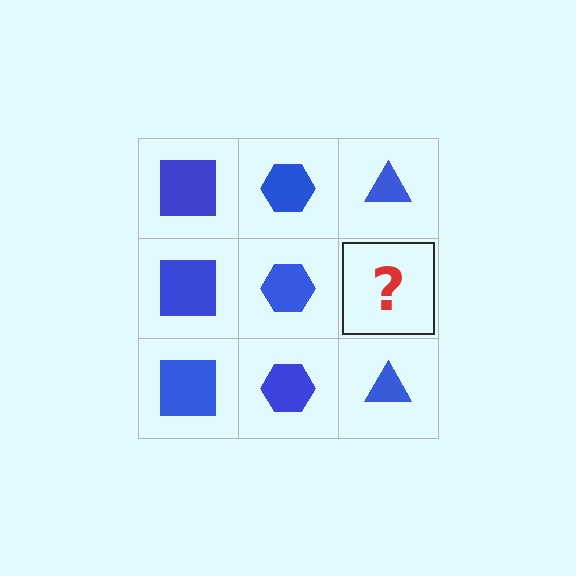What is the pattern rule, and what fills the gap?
The rule is that each column has a consistent shape. The gap should be filled with a blue triangle.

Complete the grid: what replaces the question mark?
The question mark should be replaced with a blue triangle.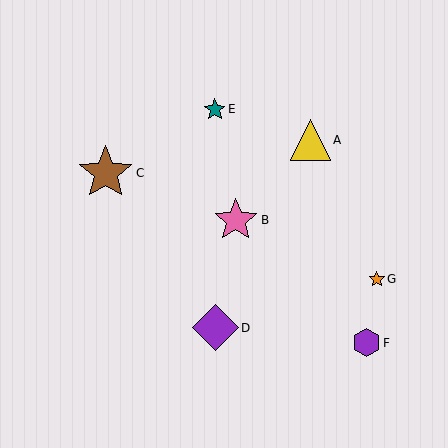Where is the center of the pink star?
The center of the pink star is at (236, 220).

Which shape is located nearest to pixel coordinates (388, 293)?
The orange star (labeled G) at (377, 279) is nearest to that location.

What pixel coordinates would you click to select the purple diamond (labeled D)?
Click at (215, 328) to select the purple diamond D.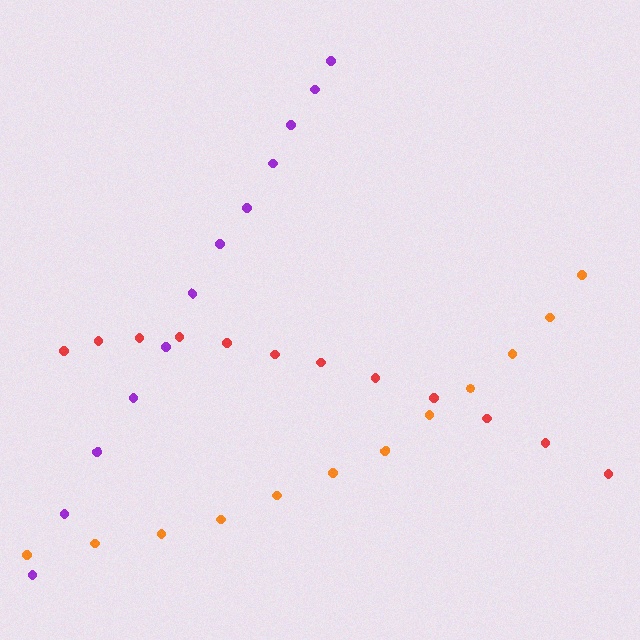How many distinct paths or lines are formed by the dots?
There are 3 distinct paths.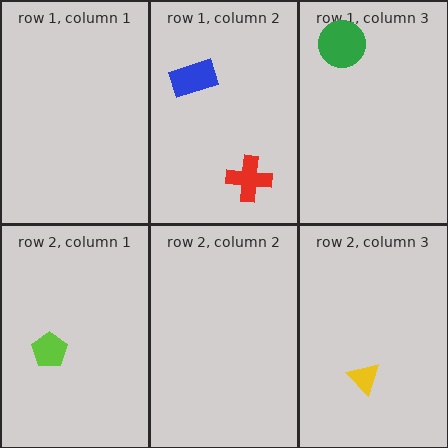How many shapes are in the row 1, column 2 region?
2.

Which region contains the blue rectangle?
The row 1, column 2 region.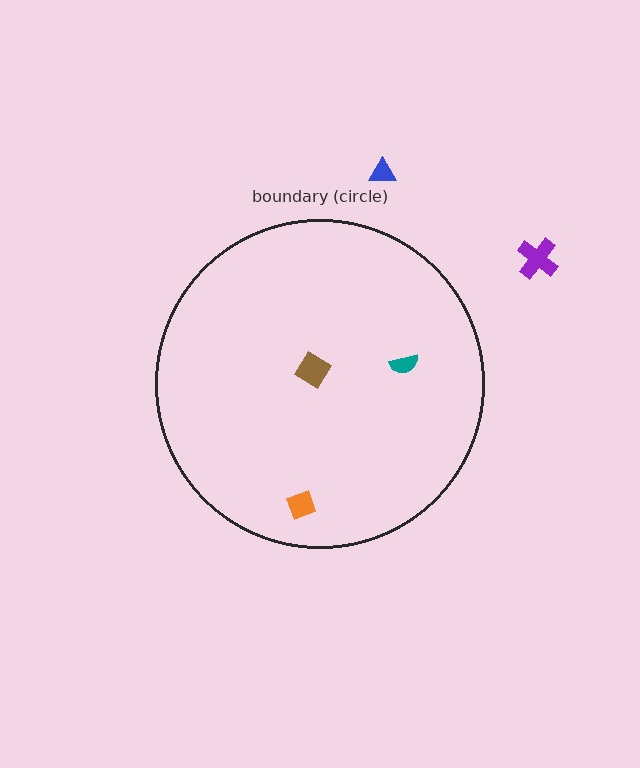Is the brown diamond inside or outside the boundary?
Inside.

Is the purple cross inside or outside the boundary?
Outside.